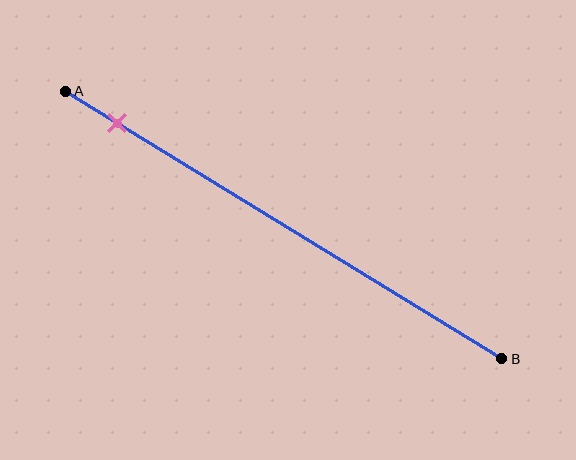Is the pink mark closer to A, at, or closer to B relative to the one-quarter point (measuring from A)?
The pink mark is closer to point A than the one-quarter point of segment AB.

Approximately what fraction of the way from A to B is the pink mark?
The pink mark is approximately 10% of the way from A to B.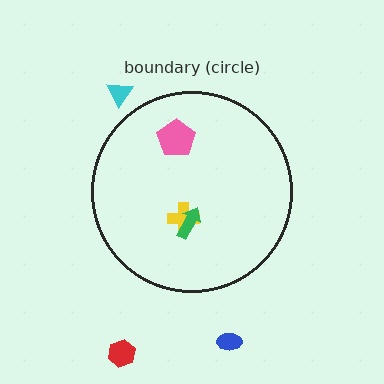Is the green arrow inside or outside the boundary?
Inside.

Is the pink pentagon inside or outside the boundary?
Inside.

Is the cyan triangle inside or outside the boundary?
Outside.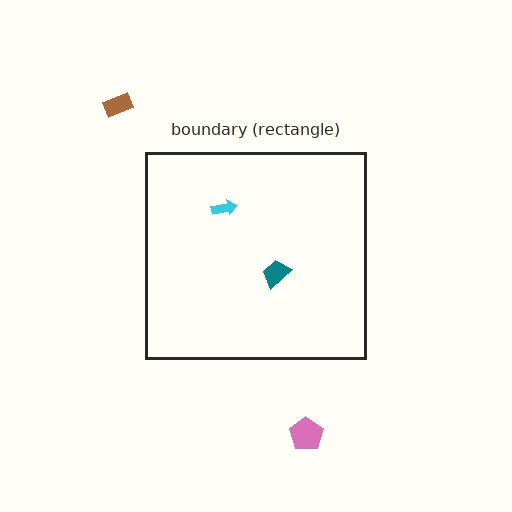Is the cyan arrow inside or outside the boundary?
Inside.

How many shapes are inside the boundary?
2 inside, 2 outside.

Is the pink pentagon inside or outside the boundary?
Outside.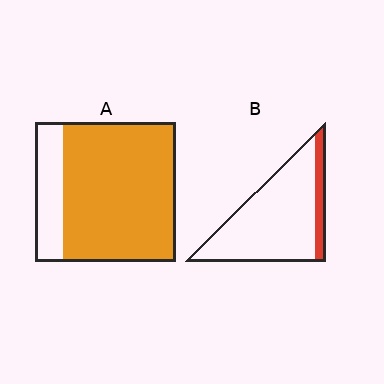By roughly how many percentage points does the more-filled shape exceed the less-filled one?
By roughly 65 percentage points (A over B).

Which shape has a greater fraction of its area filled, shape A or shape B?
Shape A.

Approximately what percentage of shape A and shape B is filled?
A is approximately 80% and B is approximately 15%.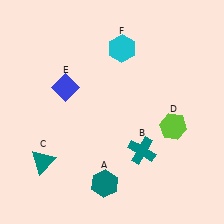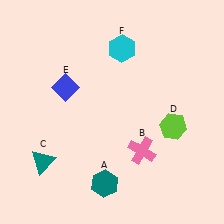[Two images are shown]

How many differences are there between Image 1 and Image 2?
There is 1 difference between the two images.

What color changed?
The cross (B) changed from teal in Image 1 to pink in Image 2.